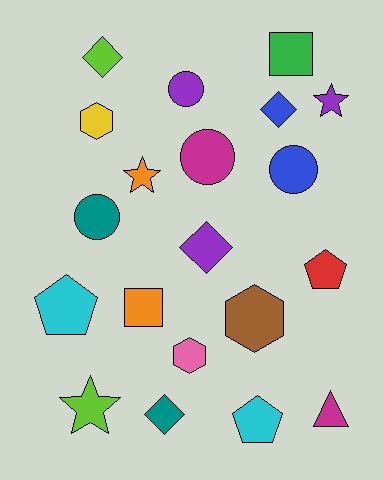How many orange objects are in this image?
There are 2 orange objects.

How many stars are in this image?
There are 3 stars.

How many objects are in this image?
There are 20 objects.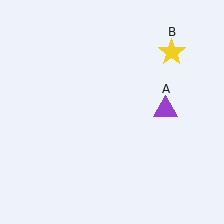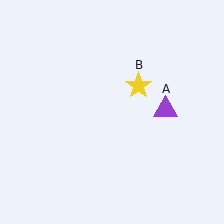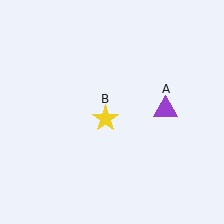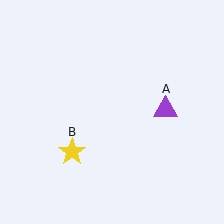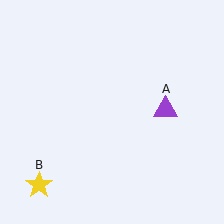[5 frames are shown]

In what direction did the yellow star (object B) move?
The yellow star (object B) moved down and to the left.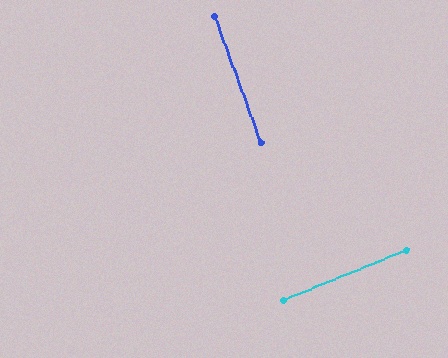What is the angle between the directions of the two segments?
Approximately 88 degrees.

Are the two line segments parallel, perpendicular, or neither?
Perpendicular — they meet at approximately 88°.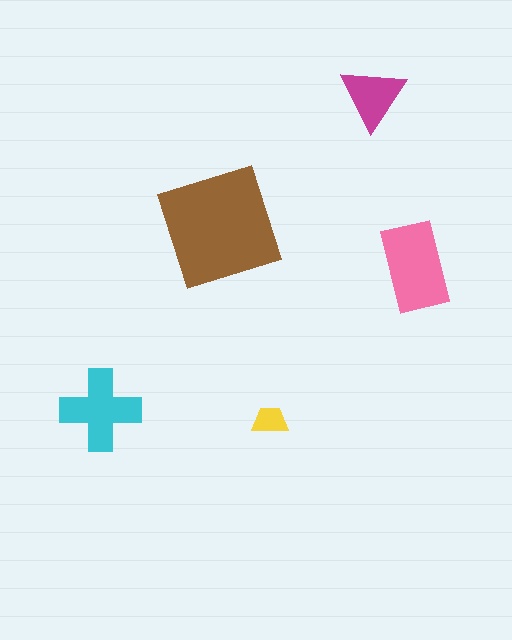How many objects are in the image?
There are 5 objects in the image.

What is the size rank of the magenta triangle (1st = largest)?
4th.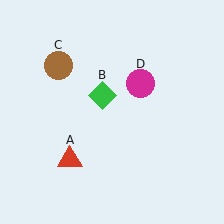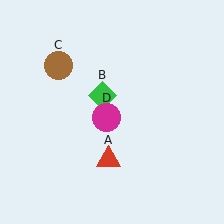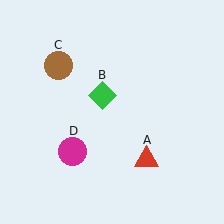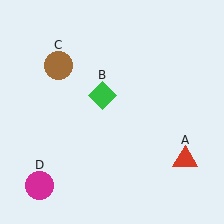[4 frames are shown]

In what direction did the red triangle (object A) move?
The red triangle (object A) moved right.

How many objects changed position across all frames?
2 objects changed position: red triangle (object A), magenta circle (object D).